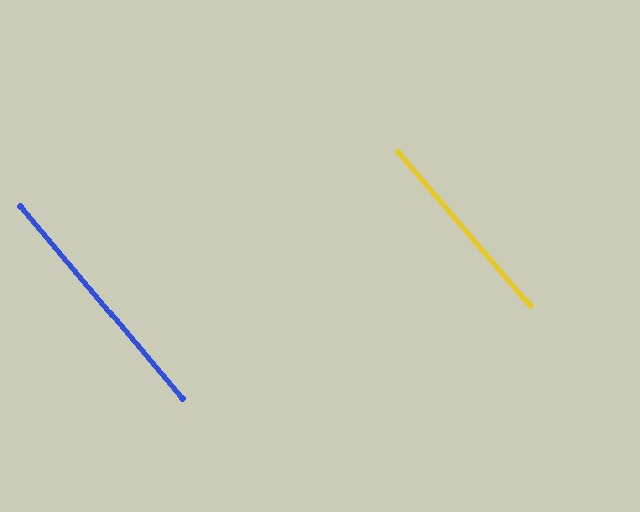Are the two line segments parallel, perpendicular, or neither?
Parallel — their directions differ by only 0.5°.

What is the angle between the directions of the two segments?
Approximately 1 degree.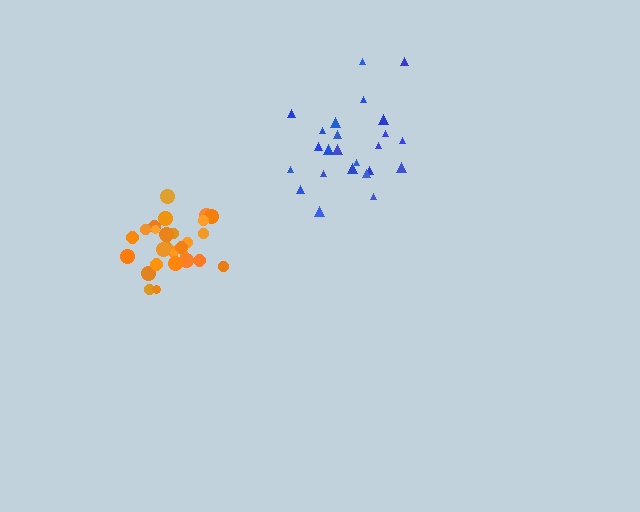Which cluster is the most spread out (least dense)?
Blue.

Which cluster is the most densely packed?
Orange.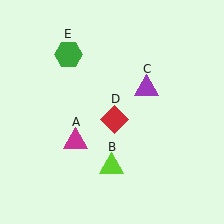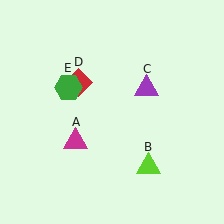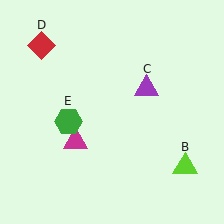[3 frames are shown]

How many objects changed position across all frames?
3 objects changed position: lime triangle (object B), red diamond (object D), green hexagon (object E).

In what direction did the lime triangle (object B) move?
The lime triangle (object B) moved right.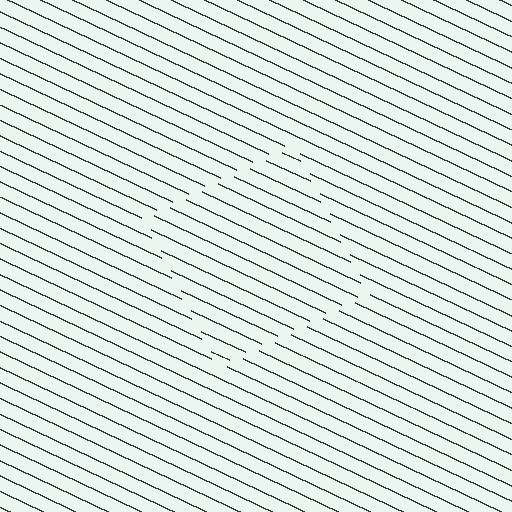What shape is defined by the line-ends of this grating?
An illusory square. The interior of the shape contains the same grating, shifted by half a period — the contour is defined by the phase discontinuity where line-ends from the inner and outer gratings abut.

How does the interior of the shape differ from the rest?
The interior of the shape contains the same grating, shifted by half a period — the contour is defined by the phase discontinuity where line-ends from the inner and outer gratings abut.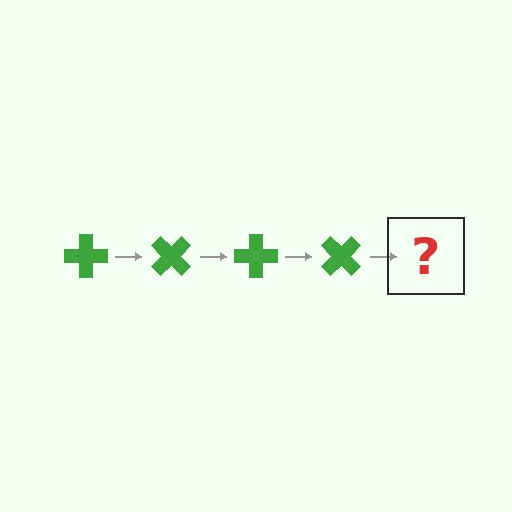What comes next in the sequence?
The next element should be a green cross rotated 180 degrees.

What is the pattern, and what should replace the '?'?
The pattern is that the cross rotates 45 degrees each step. The '?' should be a green cross rotated 180 degrees.